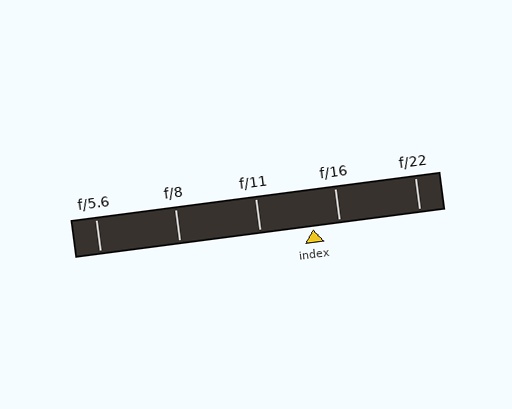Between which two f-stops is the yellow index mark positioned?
The index mark is between f/11 and f/16.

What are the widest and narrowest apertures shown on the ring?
The widest aperture shown is f/5.6 and the narrowest is f/22.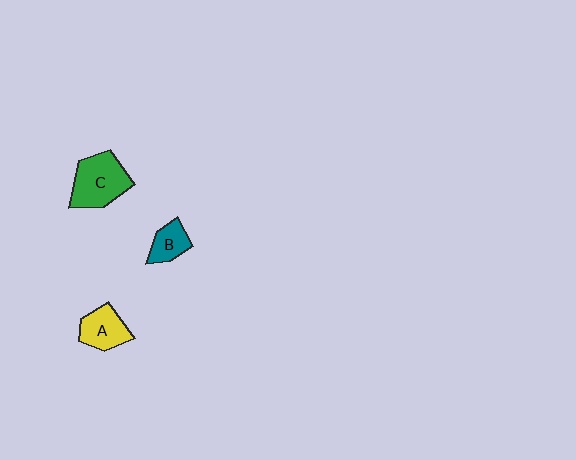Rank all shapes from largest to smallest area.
From largest to smallest: C (green), A (yellow), B (teal).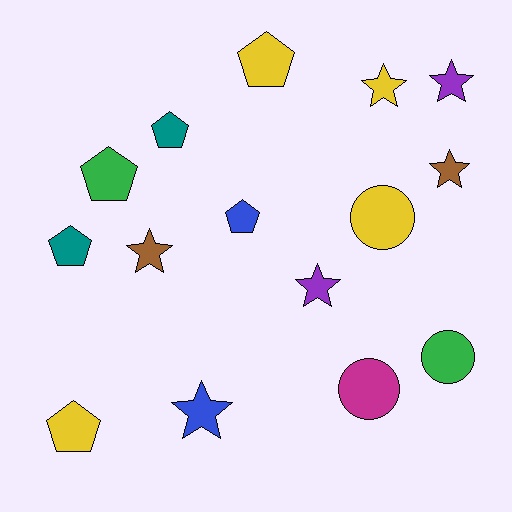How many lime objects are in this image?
There are no lime objects.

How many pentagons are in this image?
There are 6 pentagons.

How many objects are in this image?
There are 15 objects.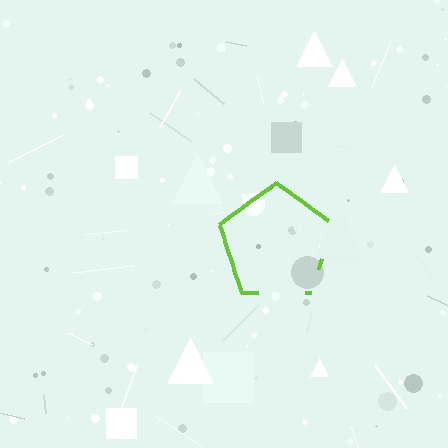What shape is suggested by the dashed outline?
The dashed outline suggests a pentagon.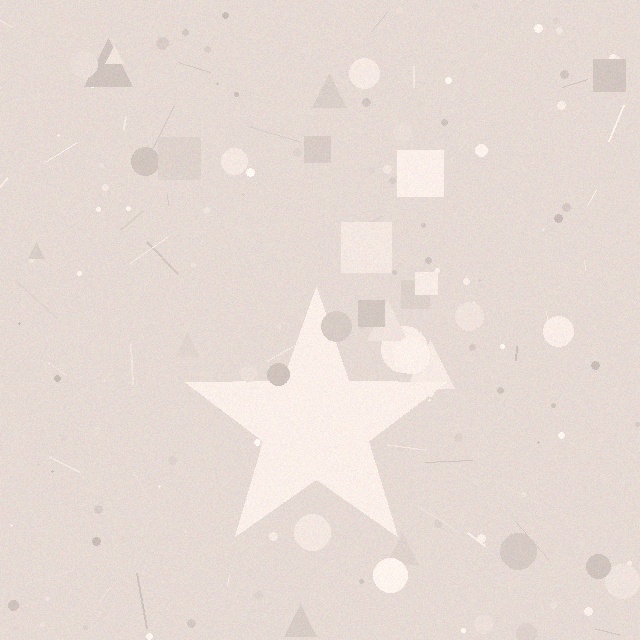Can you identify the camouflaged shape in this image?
The camouflaged shape is a star.